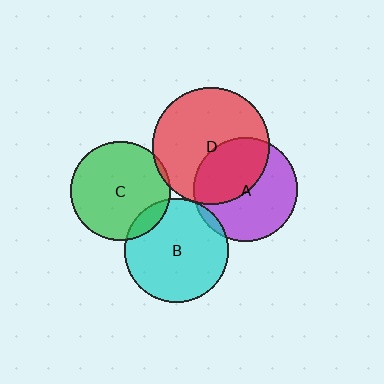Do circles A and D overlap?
Yes.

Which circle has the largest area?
Circle D (red).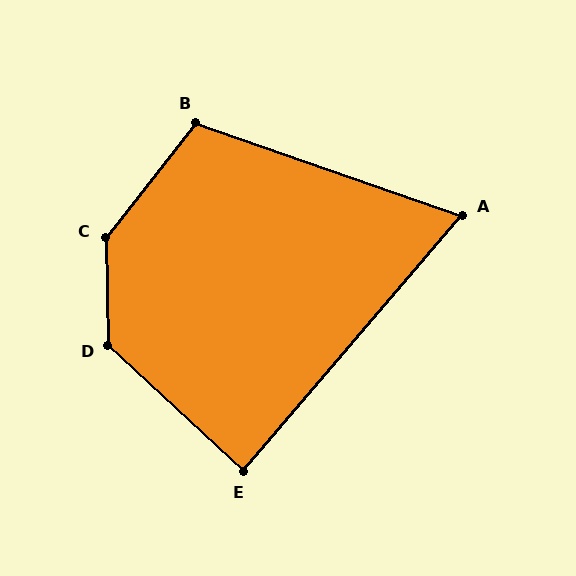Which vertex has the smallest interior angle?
A, at approximately 69 degrees.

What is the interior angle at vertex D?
Approximately 134 degrees (obtuse).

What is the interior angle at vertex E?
Approximately 88 degrees (approximately right).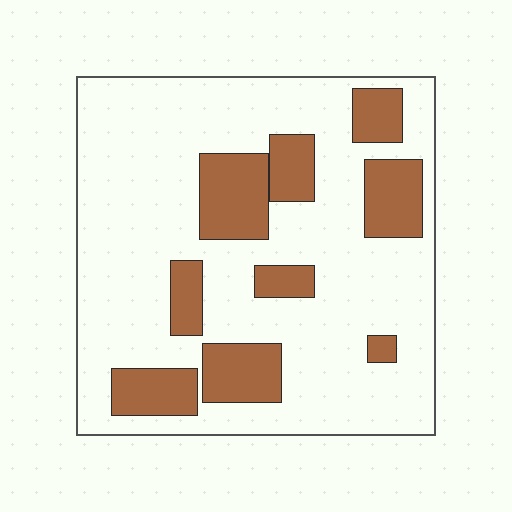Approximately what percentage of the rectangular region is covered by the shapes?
Approximately 25%.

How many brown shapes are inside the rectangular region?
9.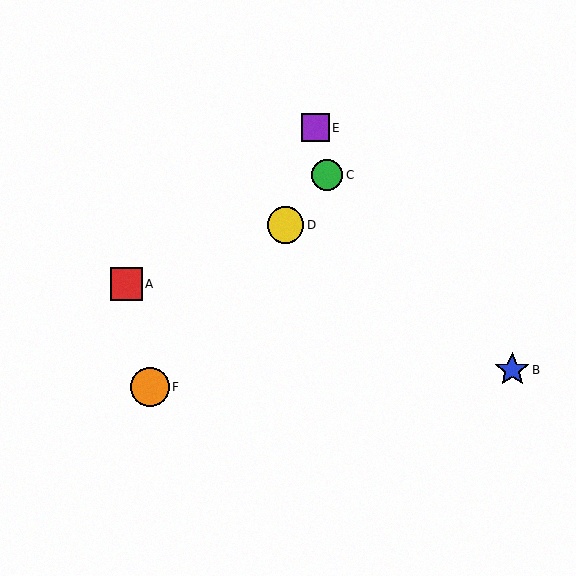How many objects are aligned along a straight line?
3 objects (C, D, F) are aligned along a straight line.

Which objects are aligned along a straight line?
Objects C, D, F are aligned along a straight line.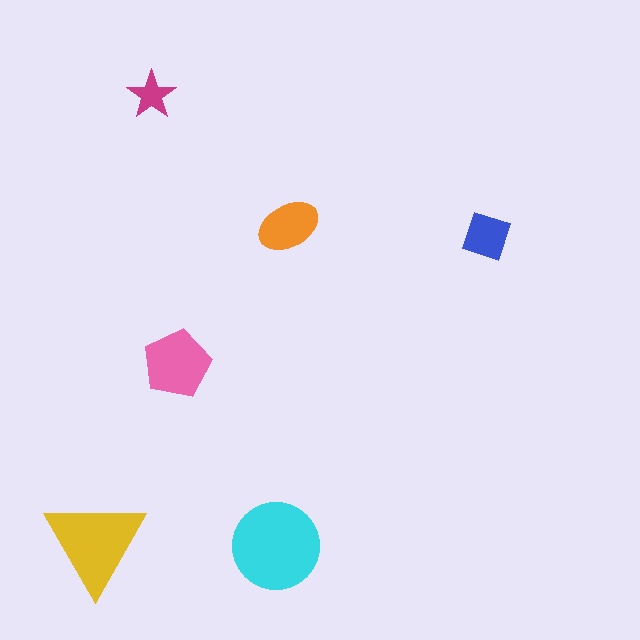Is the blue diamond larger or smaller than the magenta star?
Larger.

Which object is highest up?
The magenta star is topmost.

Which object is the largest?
The cyan circle.